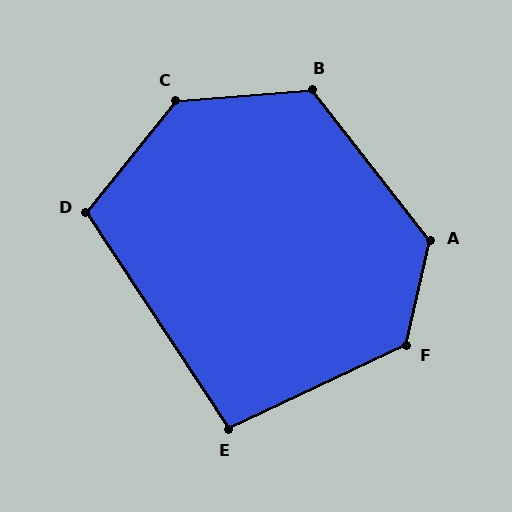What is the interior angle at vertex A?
Approximately 129 degrees (obtuse).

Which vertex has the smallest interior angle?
E, at approximately 98 degrees.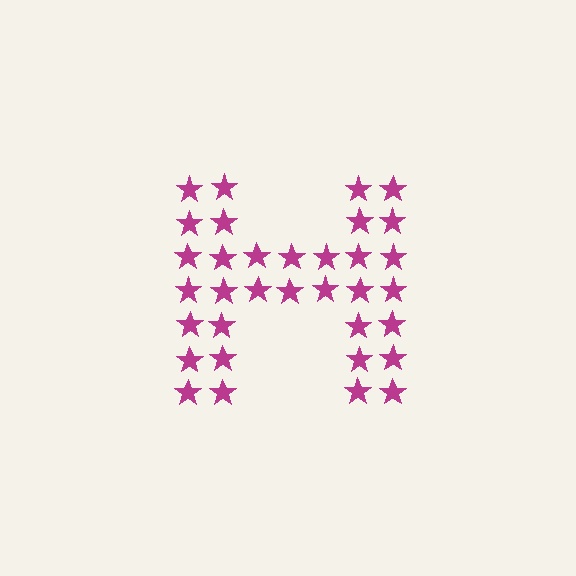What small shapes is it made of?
It is made of small stars.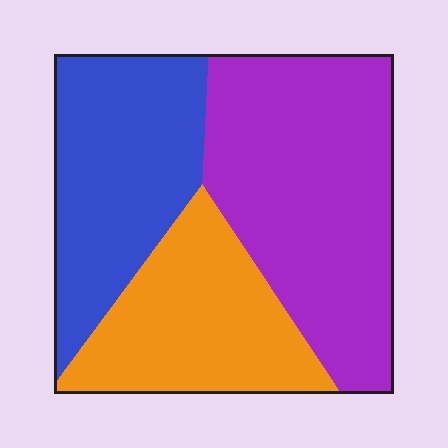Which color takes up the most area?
Purple, at roughly 45%.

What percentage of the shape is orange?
Orange covers 27% of the shape.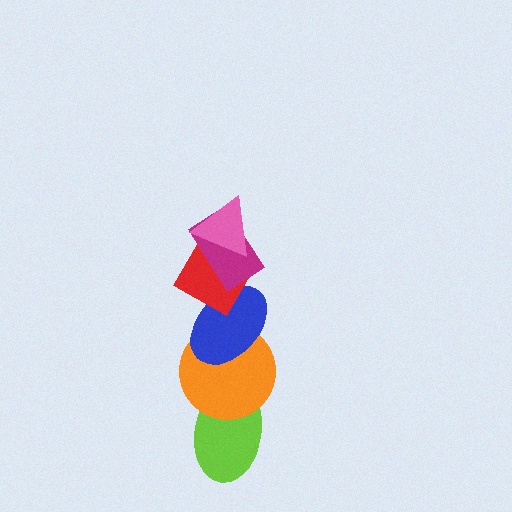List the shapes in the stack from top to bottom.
From top to bottom: the pink triangle, the magenta rectangle, the red diamond, the blue ellipse, the orange circle, the lime ellipse.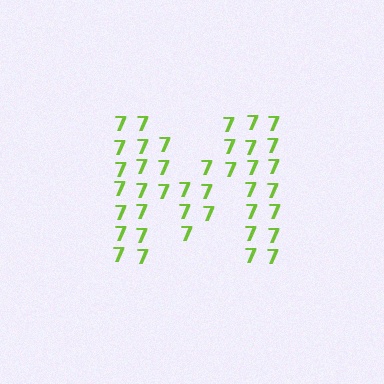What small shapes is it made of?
It is made of small digit 7's.